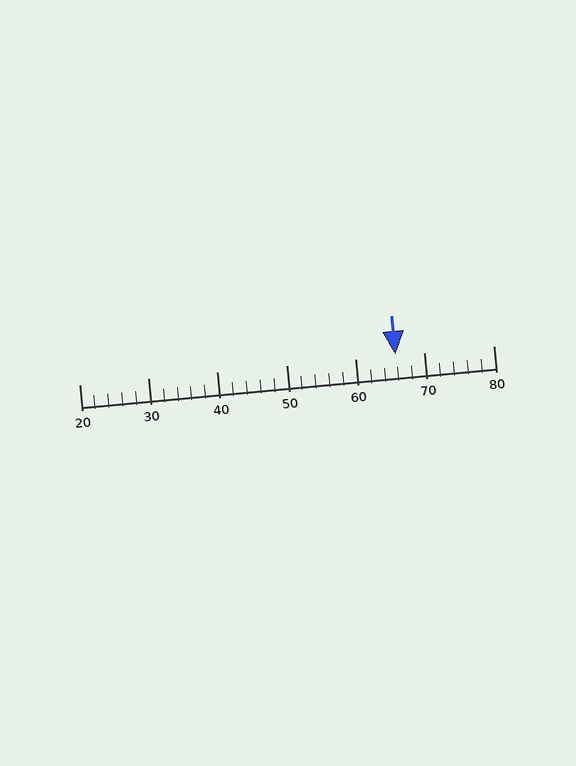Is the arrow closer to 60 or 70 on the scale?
The arrow is closer to 70.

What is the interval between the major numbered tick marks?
The major tick marks are spaced 10 units apart.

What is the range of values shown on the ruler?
The ruler shows values from 20 to 80.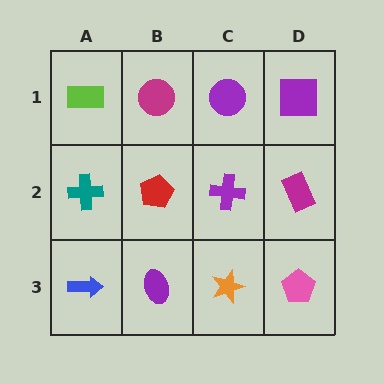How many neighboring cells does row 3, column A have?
2.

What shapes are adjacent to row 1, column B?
A red pentagon (row 2, column B), a lime rectangle (row 1, column A), a purple circle (row 1, column C).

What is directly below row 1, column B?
A red pentagon.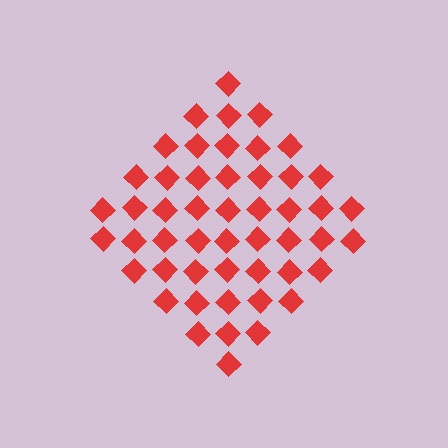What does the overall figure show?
The overall figure shows a diamond.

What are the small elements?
The small elements are diamonds.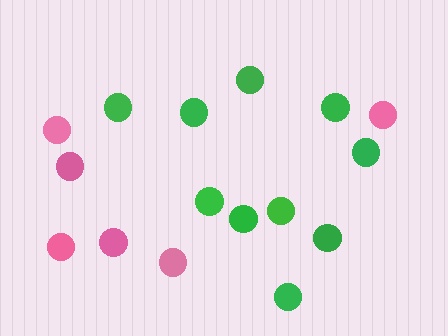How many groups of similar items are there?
There are 2 groups: one group of green circles (10) and one group of pink circles (6).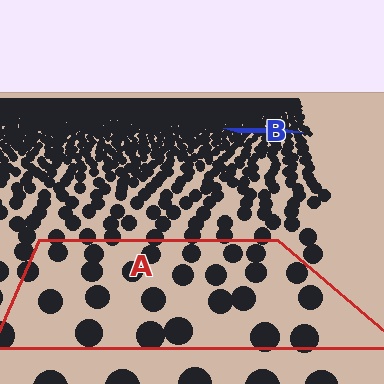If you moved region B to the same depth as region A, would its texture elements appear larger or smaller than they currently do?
They would appear larger. At a closer depth, the same texture elements are projected at a bigger on-screen size.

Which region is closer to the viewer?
Region A is closer. The texture elements there are larger and more spread out.